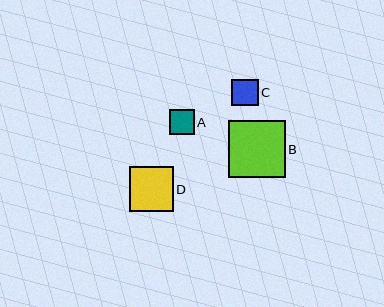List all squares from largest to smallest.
From largest to smallest: B, D, C, A.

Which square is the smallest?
Square A is the smallest with a size of approximately 25 pixels.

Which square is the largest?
Square B is the largest with a size of approximately 57 pixels.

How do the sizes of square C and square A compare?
Square C and square A are approximately the same size.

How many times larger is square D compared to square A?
Square D is approximately 1.8 times the size of square A.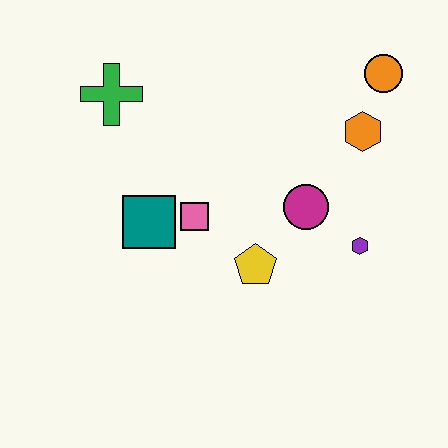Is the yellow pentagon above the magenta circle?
No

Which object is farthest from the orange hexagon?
The green cross is farthest from the orange hexagon.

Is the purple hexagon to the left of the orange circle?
Yes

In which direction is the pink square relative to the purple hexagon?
The pink square is to the left of the purple hexagon.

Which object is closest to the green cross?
The teal square is closest to the green cross.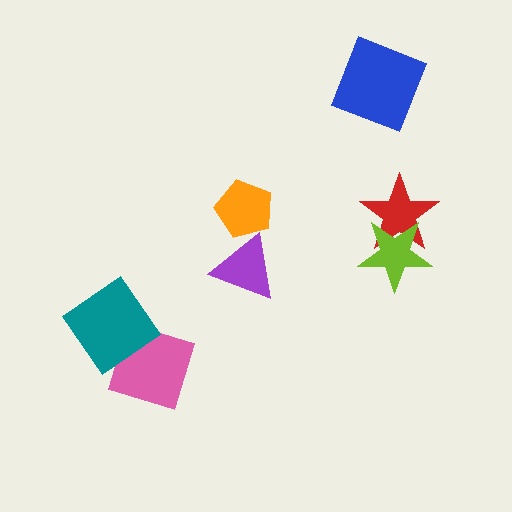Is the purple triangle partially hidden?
Yes, it is partially covered by another shape.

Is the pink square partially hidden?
Yes, it is partially covered by another shape.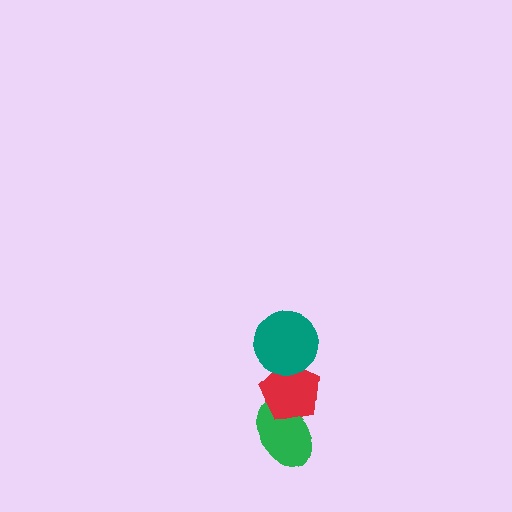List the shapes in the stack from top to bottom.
From top to bottom: the teal circle, the red pentagon, the green ellipse.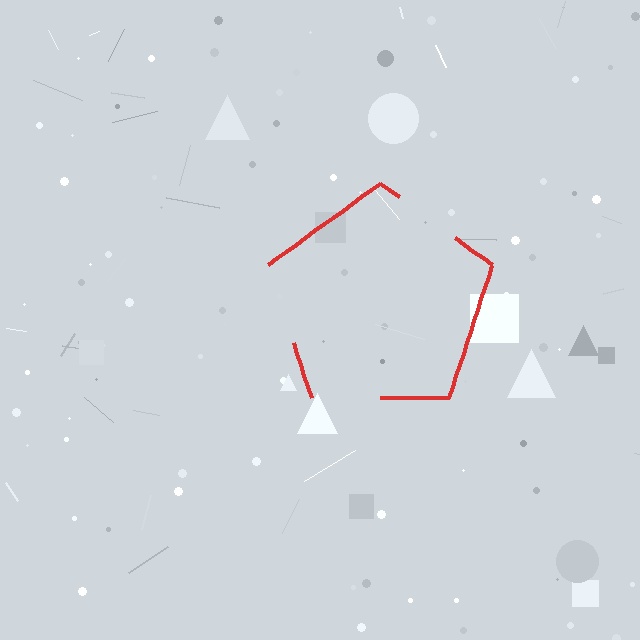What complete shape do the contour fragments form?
The contour fragments form a pentagon.